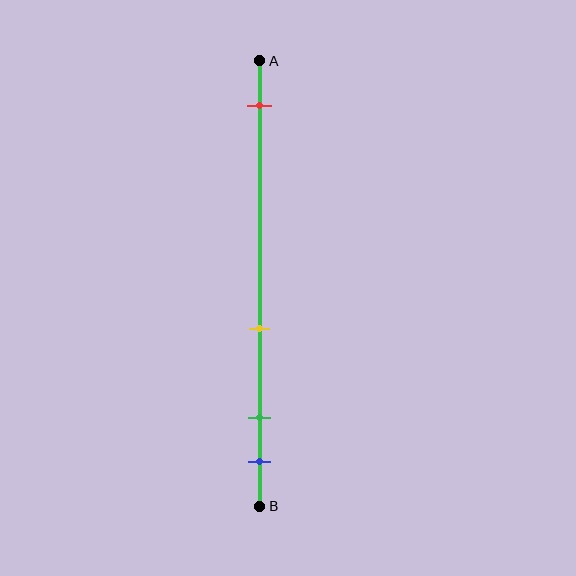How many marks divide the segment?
There are 4 marks dividing the segment.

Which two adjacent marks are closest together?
The green and blue marks are the closest adjacent pair.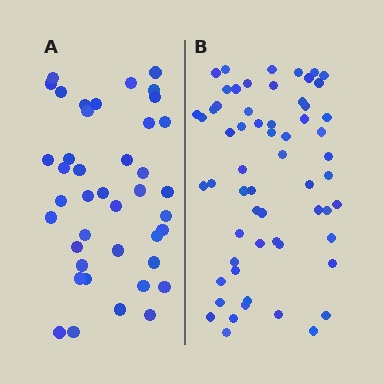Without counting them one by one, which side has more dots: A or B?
Region B (the right region) has more dots.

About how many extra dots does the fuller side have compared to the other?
Region B has approximately 20 more dots than region A.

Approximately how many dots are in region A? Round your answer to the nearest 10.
About 40 dots. (The exact count is 41, which rounds to 40.)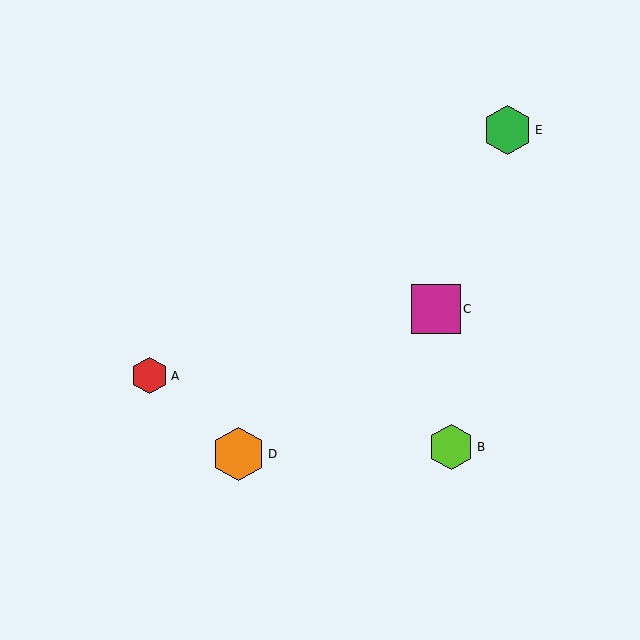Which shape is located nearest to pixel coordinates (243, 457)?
The orange hexagon (labeled D) at (239, 454) is nearest to that location.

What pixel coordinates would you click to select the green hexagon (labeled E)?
Click at (507, 130) to select the green hexagon E.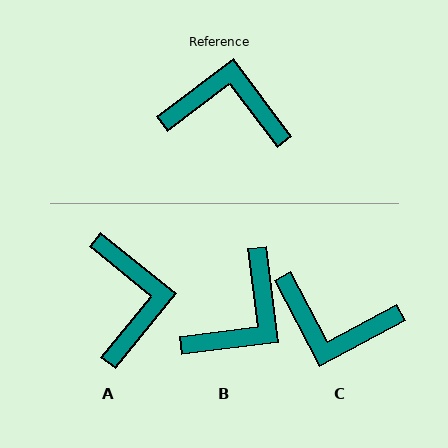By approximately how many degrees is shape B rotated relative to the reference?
Approximately 120 degrees clockwise.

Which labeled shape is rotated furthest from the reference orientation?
C, about 171 degrees away.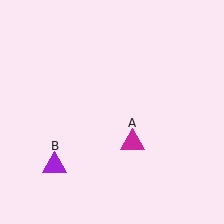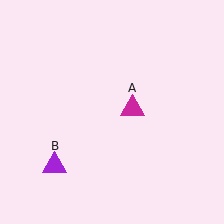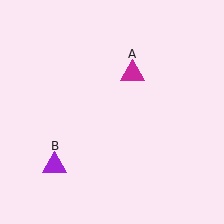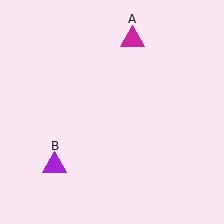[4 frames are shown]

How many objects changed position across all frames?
1 object changed position: magenta triangle (object A).